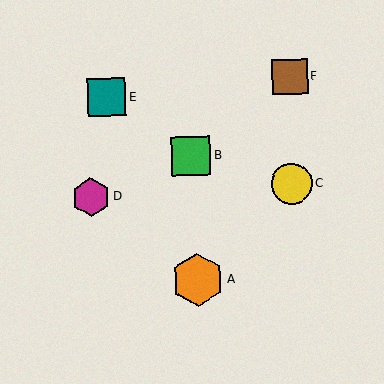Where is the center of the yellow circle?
The center of the yellow circle is at (292, 184).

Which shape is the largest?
The orange hexagon (labeled A) is the largest.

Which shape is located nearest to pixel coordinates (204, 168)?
The green square (labeled B) at (191, 156) is nearest to that location.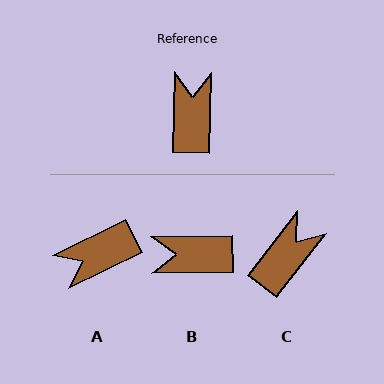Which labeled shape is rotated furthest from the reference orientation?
A, about 118 degrees away.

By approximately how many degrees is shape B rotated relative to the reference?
Approximately 93 degrees counter-clockwise.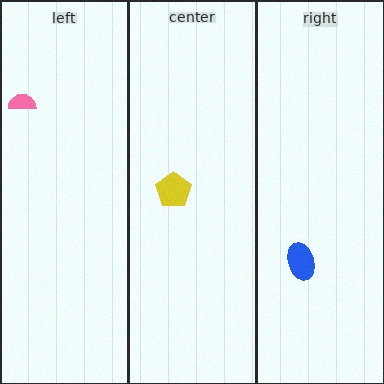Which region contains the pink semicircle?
The left region.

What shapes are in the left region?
The pink semicircle.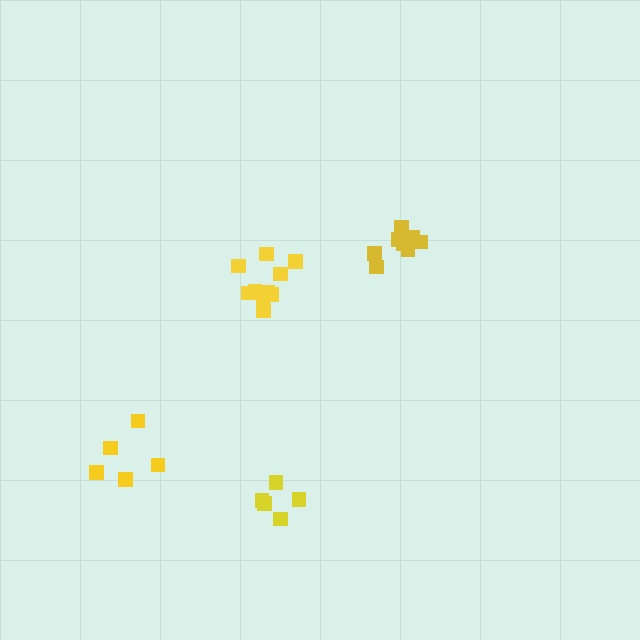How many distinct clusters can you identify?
There are 4 distinct clusters.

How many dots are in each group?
Group 1: 5 dots, Group 2: 10 dots, Group 3: 8 dots, Group 4: 5 dots (28 total).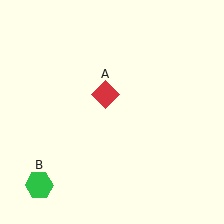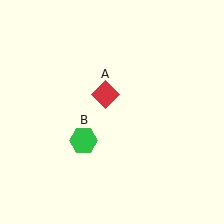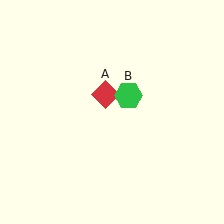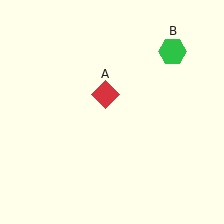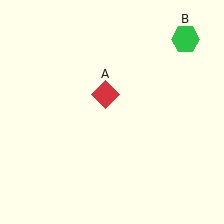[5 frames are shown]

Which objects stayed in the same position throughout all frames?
Red diamond (object A) remained stationary.